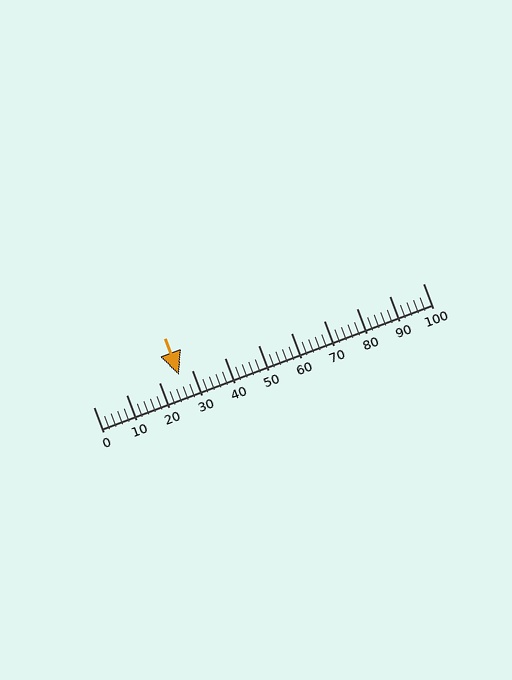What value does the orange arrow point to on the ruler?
The orange arrow points to approximately 26.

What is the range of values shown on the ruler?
The ruler shows values from 0 to 100.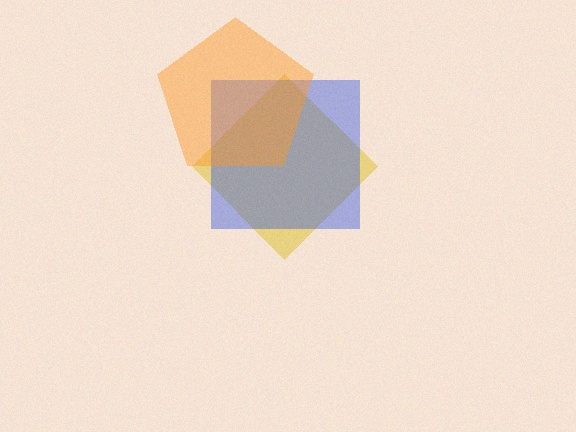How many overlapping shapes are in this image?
There are 3 overlapping shapes in the image.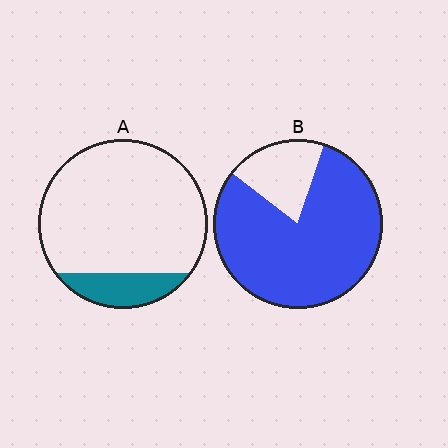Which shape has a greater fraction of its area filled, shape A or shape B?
Shape B.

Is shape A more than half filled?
No.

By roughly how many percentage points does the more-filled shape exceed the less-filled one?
By roughly 65 percentage points (B over A).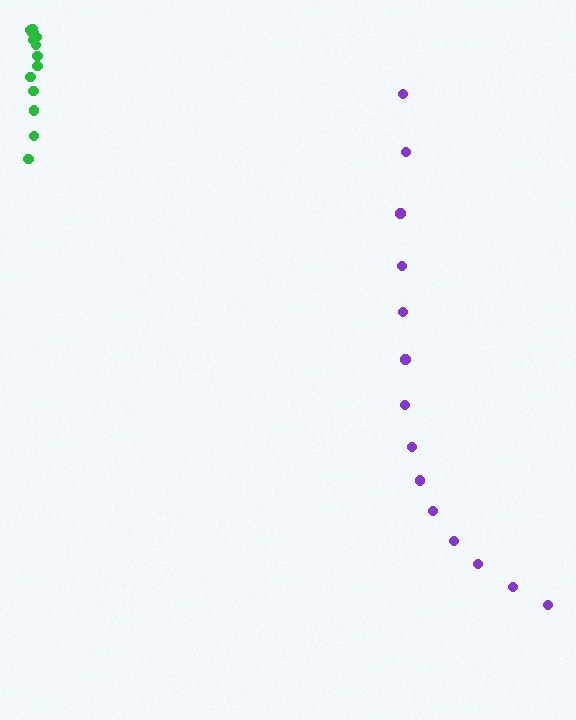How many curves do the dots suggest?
There are 2 distinct paths.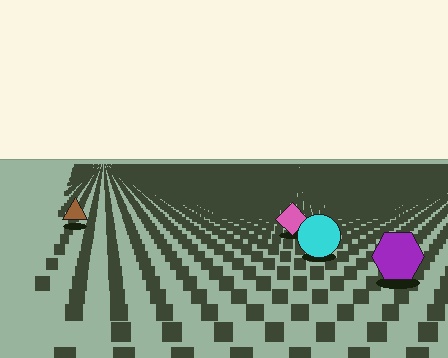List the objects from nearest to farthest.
From nearest to farthest: the purple hexagon, the cyan circle, the pink diamond, the brown triangle.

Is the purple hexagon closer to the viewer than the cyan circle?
Yes. The purple hexagon is closer — you can tell from the texture gradient: the ground texture is coarser near it.